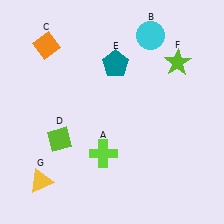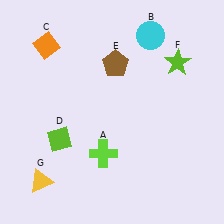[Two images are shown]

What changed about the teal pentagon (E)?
In Image 1, E is teal. In Image 2, it changed to brown.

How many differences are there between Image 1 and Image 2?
There is 1 difference between the two images.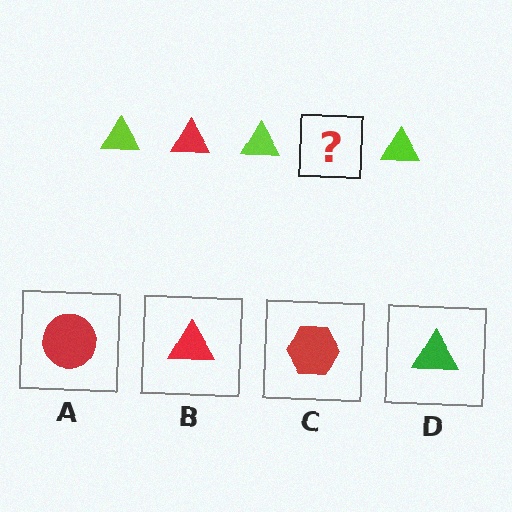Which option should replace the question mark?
Option B.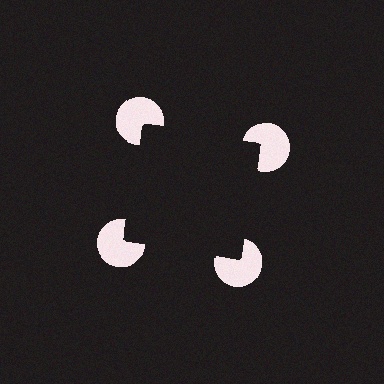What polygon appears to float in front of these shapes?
An illusory square — its edges are inferred from the aligned wedge cuts in the pac-man discs, not physically drawn.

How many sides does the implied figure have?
4 sides.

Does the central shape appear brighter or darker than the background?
It typically appears slightly darker than the background, even though no actual brightness change is drawn.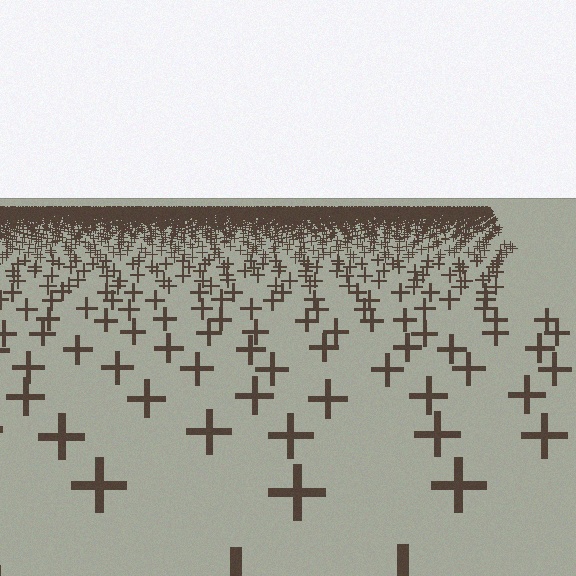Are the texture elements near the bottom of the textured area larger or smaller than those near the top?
Larger. Near the bottom, elements are closer to the viewer and appear at a bigger on-screen size.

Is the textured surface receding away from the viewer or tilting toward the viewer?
The surface is receding away from the viewer. Texture elements get smaller and denser toward the top.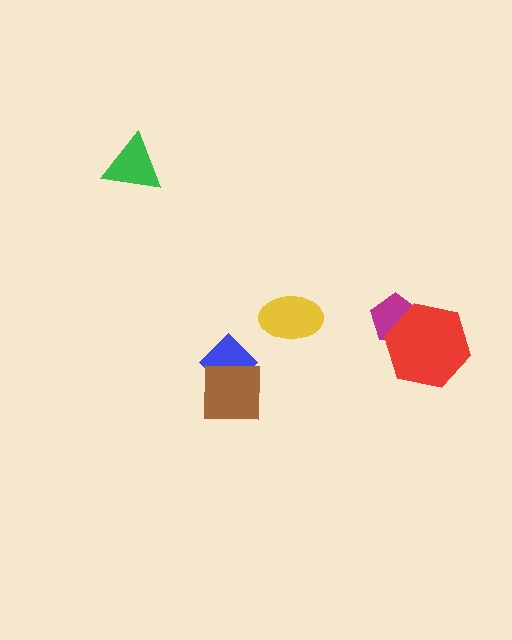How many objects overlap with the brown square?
1 object overlaps with the brown square.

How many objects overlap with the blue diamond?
1 object overlaps with the blue diamond.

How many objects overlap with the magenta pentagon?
1 object overlaps with the magenta pentagon.